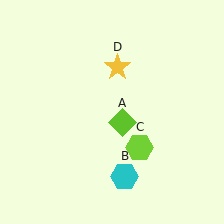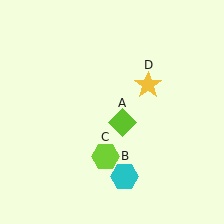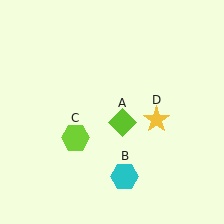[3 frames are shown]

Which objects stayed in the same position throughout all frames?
Lime diamond (object A) and cyan hexagon (object B) remained stationary.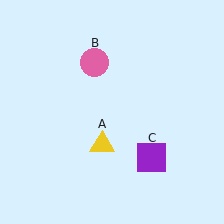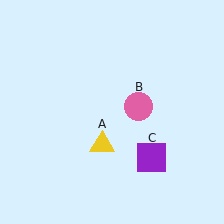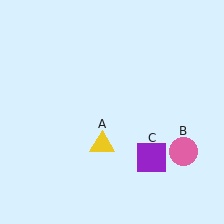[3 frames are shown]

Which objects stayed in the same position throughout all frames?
Yellow triangle (object A) and purple square (object C) remained stationary.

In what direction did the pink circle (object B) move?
The pink circle (object B) moved down and to the right.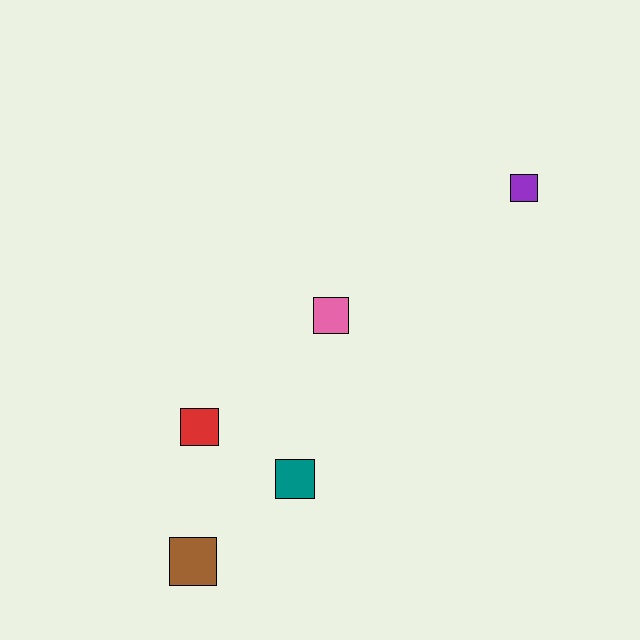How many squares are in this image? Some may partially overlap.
There are 5 squares.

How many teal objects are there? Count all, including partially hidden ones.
There is 1 teal object.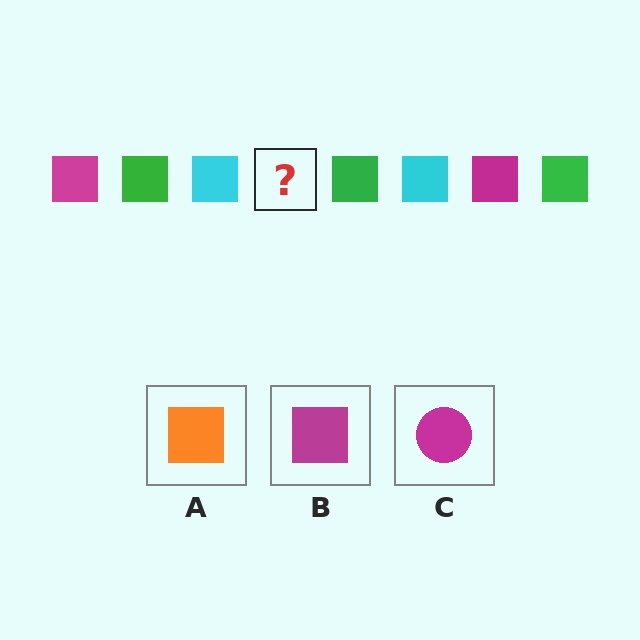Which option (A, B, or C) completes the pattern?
B.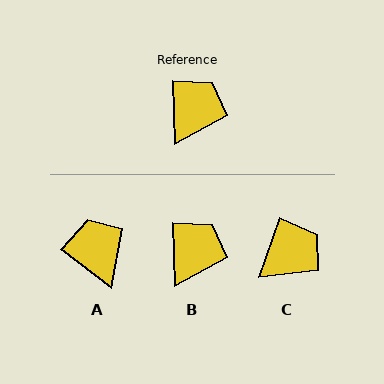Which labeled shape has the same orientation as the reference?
B.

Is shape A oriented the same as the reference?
No, it is off by about 51 degrees.